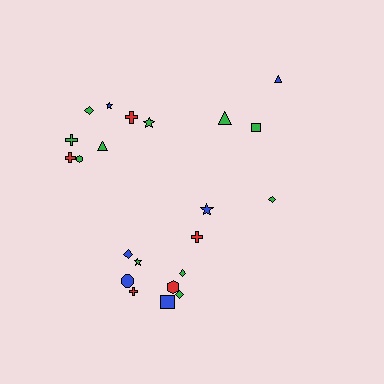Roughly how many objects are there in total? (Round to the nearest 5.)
Roughly 20 objects in total.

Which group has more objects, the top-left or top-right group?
The top-left group.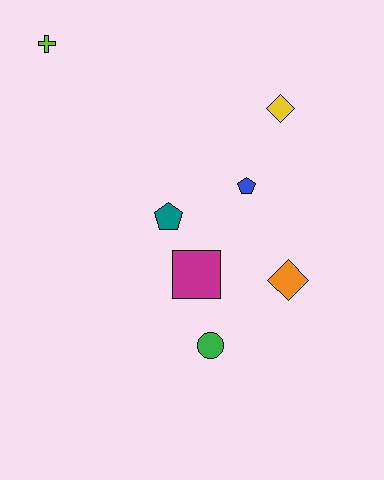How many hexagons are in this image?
There are no hexagons.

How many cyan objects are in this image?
There are no cyan objects.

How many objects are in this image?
There are 7 objects.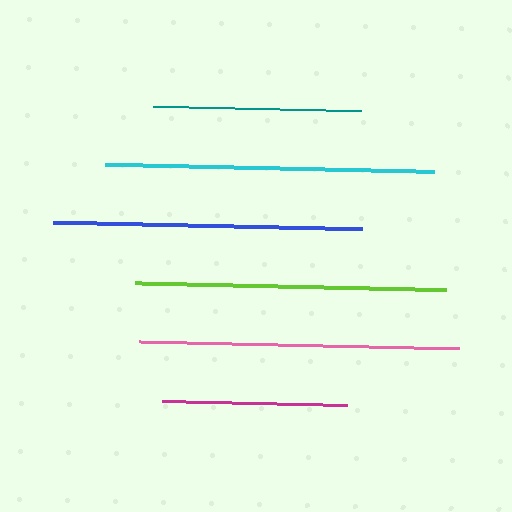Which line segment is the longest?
The cyan line is the longest at approximately 329 pixels.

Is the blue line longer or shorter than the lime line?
The lime line is longer than the blue line.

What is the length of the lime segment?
The lime segment is approximately 311 pixels long.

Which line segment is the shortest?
The magenta line is the shortest at approximately 185 pixels.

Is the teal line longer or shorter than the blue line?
The blue line is longer than the teal line.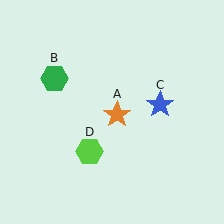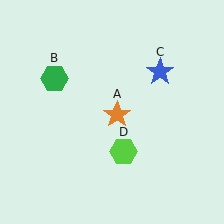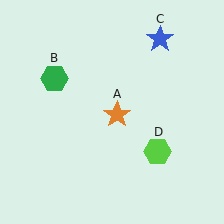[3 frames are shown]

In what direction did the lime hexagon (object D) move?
The lime hexagon (object D) moved right.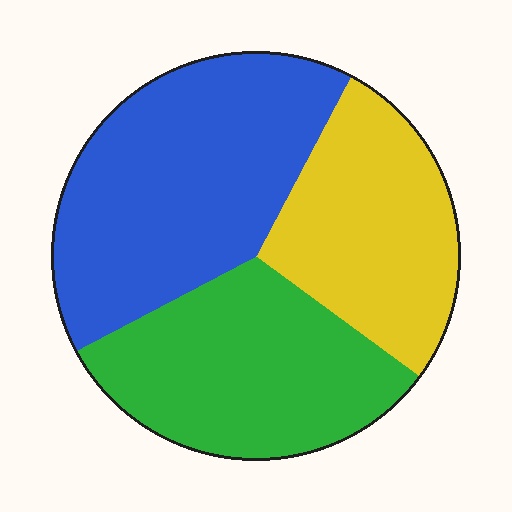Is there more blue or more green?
Blue.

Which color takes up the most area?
Blue, at roughly 40%.